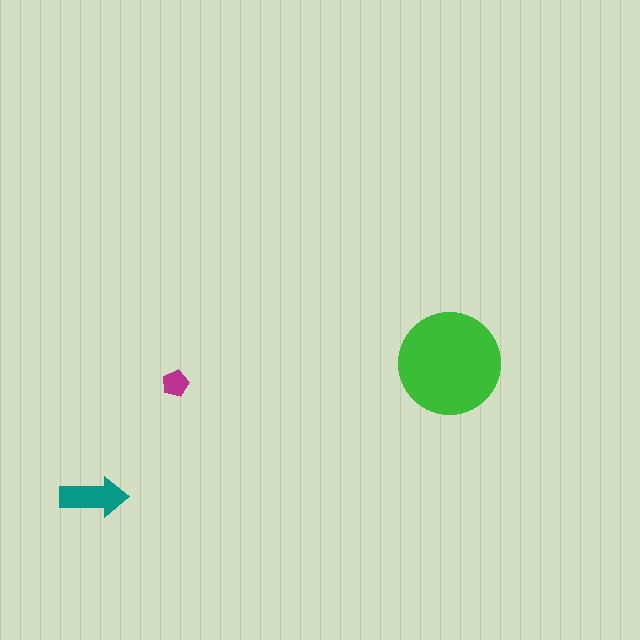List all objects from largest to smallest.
The green circle, the teal arrow, the magenta pentagon.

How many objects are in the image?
There are 3 objects in the image.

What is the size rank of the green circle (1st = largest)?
1st.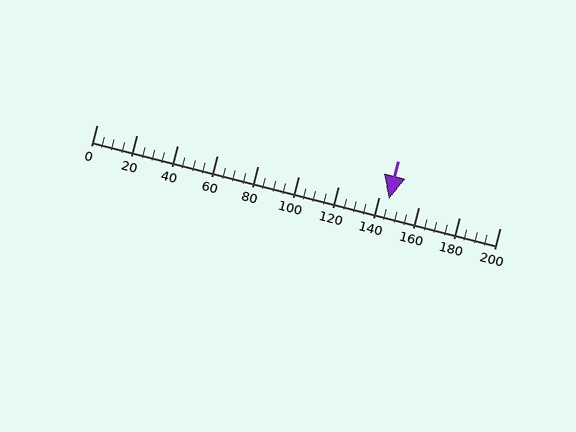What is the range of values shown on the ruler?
The ruler shows values from 0 to 200.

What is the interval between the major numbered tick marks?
The major tick marks are spaced 20 units apart.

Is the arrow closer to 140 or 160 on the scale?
The arrow is closer to 140.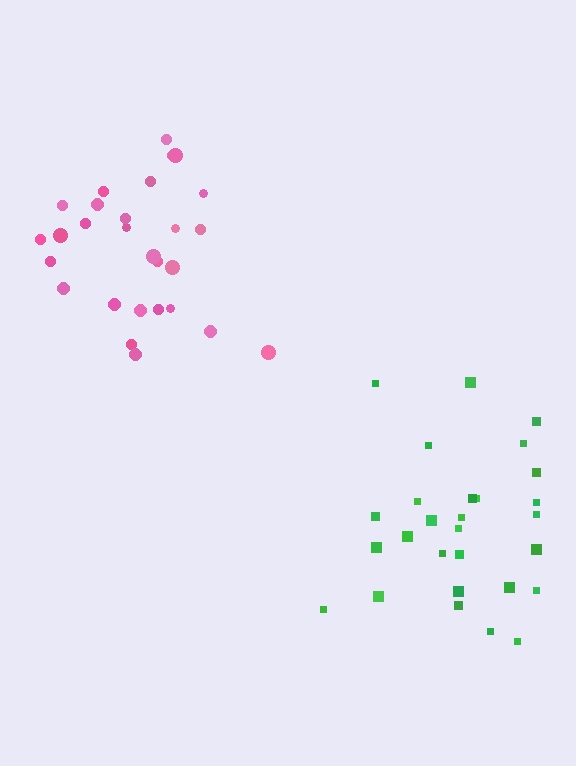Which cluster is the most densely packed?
Pink.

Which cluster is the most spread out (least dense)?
Green.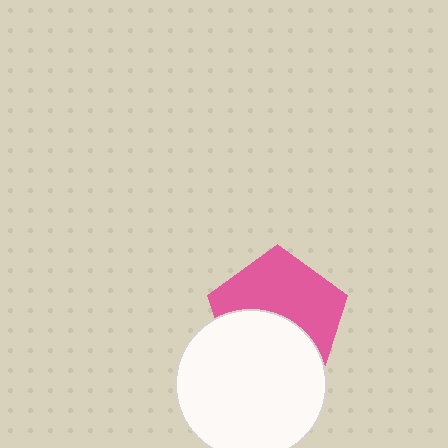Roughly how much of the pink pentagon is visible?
About half of it is visible (roughly 56%).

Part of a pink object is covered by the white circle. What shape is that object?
It is a pentagon.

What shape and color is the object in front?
The object in front is a white circle.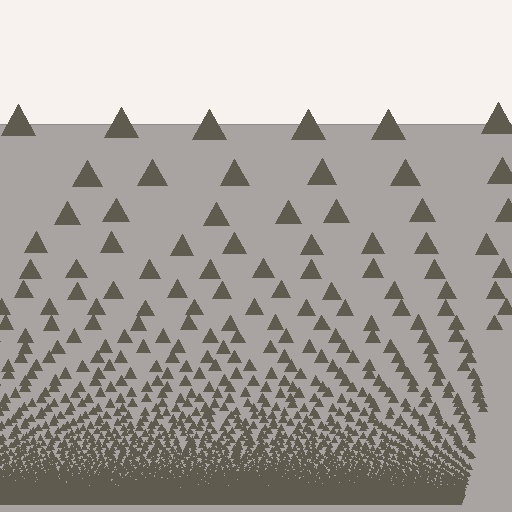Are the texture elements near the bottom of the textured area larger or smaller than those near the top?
Smaller. The gradient is inverted — elements near the bottom are smaller and denser.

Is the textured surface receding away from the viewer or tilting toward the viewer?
The surface appears to tilt toward the viewer. Texture elements get larger and sparser toward the top.